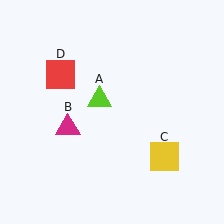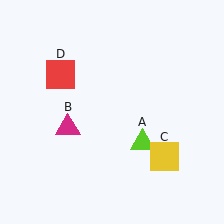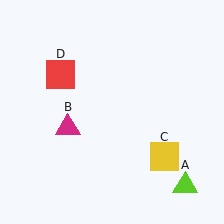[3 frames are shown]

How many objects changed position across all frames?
1 object changed position: lime triangle (object A).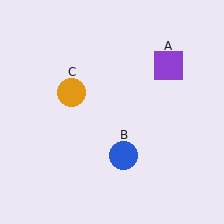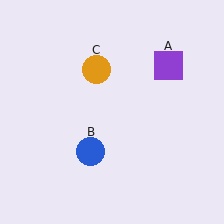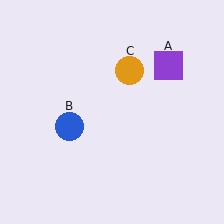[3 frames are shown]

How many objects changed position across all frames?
2 objects changed position: blue circle (object B), orange circle (object C).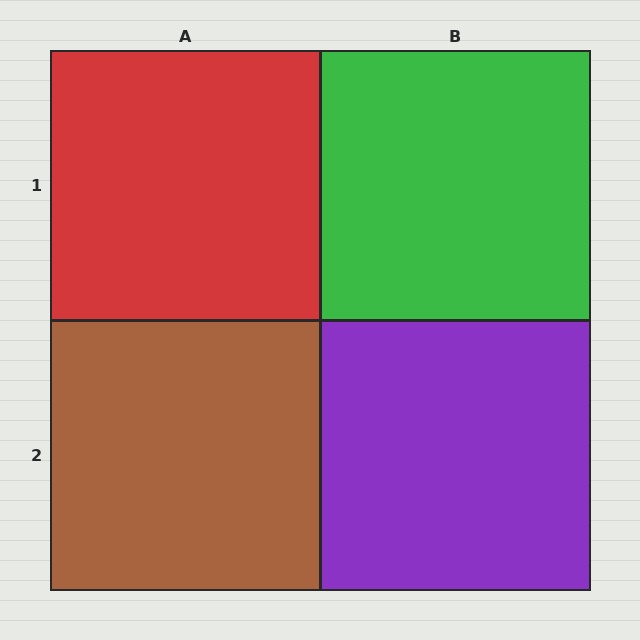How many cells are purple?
1 cell is purple.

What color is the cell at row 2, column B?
Purple.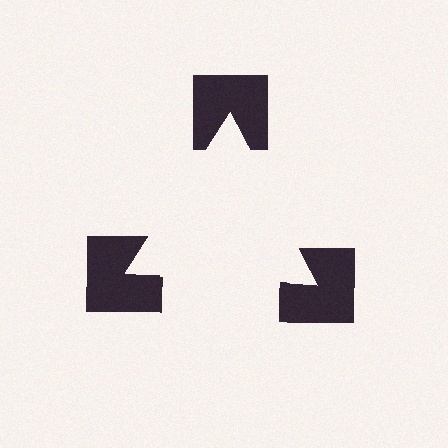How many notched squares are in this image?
There are 3 — one at each vertex of the illusory triangle.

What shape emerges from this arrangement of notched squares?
An illusory triangle — its edges are inferred from the aligned wedge cuts in the notched squares, not physically drawn.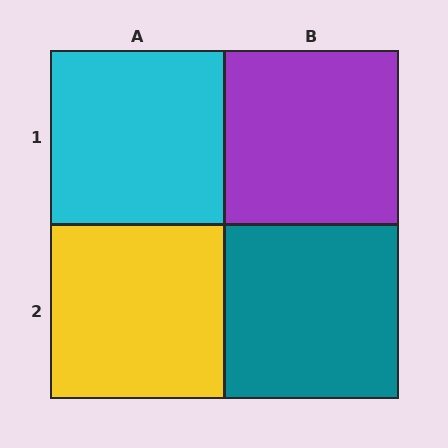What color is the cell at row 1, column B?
Purple.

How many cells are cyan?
1 cell is cyan.